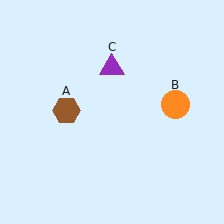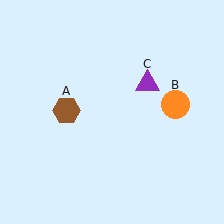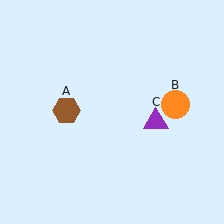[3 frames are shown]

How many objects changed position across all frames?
1 object changed position: purple triangle (object C).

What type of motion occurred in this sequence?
The purple triangle (object C) rotated clockwise around the center of the scene.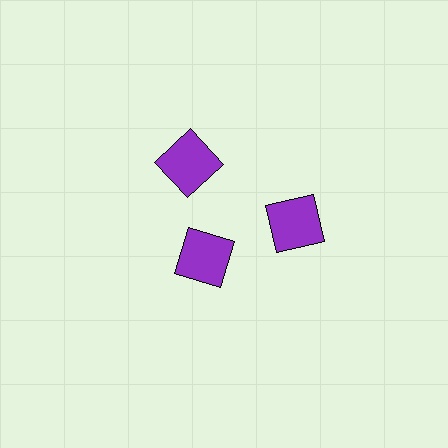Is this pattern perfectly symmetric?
No. The 3 purple squares are arranged in a ring, but one element near the 7 o'clock position is pulled inward toward the center, breaking the 3-fold rotational symmetry.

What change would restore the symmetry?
The symmetry would be restored by moving it outward, back onto the ring so that all 3 squares sit at equal angles and equal distance from the center.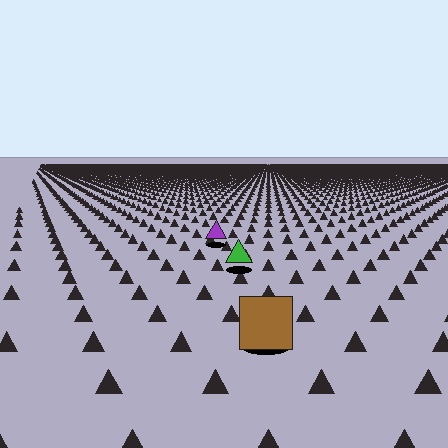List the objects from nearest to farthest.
From nearest to farthest: the brown square, the green triangle, the purple triangle.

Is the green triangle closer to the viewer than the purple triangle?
Yes. The green triangle is closer — you can tell from the texture gradient: the ground texture is coarser near it.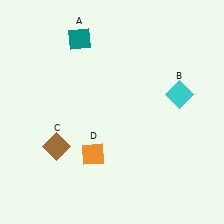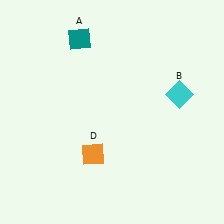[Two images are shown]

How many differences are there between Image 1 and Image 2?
There is 1 difference between the two images.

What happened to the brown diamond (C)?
The brown diamond (C) was removed in Image 2. It was in the bottom-left area of Image 1.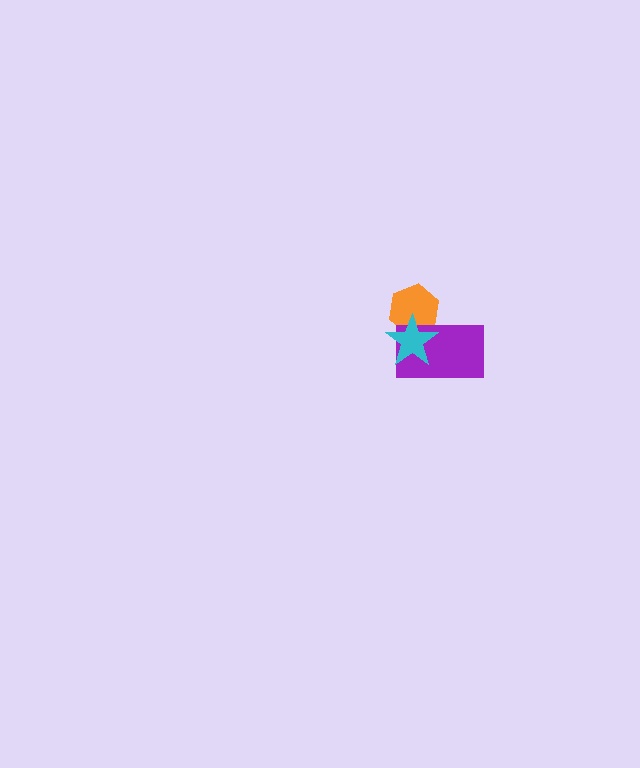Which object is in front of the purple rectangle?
The cyan star is in front of the purple rectangle.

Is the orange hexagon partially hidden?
Yes, it is partially covered by another shape.